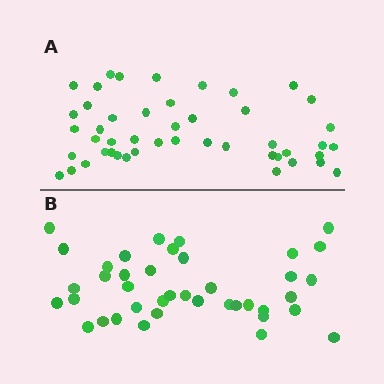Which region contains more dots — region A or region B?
Region A (the top region) has more dots.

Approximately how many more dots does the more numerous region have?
Region A has roughly 8 or so more dots than region B.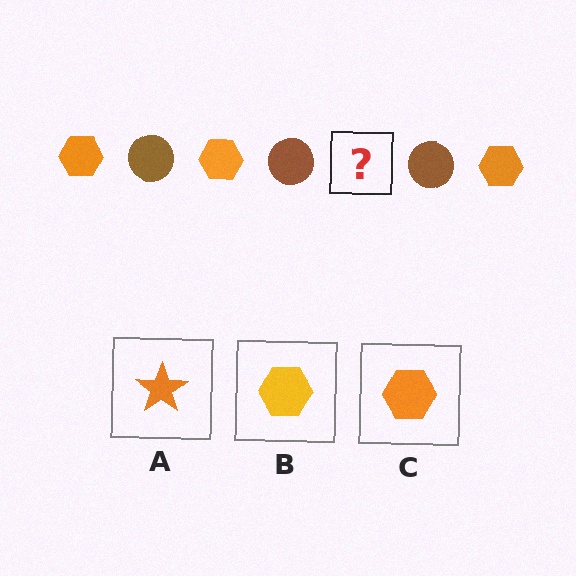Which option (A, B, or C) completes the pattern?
C.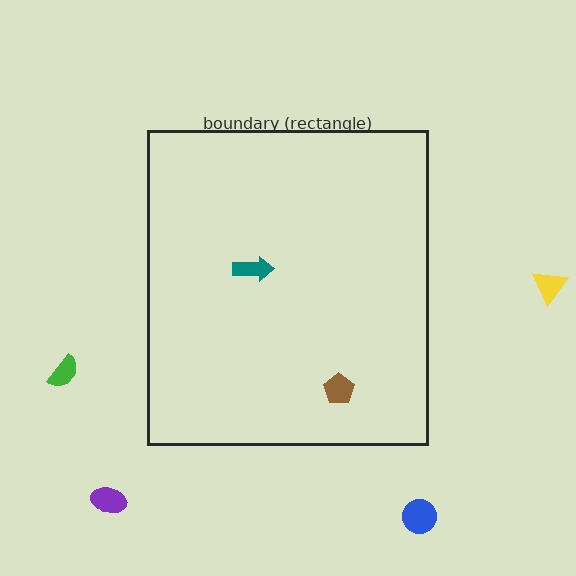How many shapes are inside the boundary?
2 inside, 4 outside.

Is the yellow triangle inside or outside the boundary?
Outside.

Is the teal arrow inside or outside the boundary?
Inside.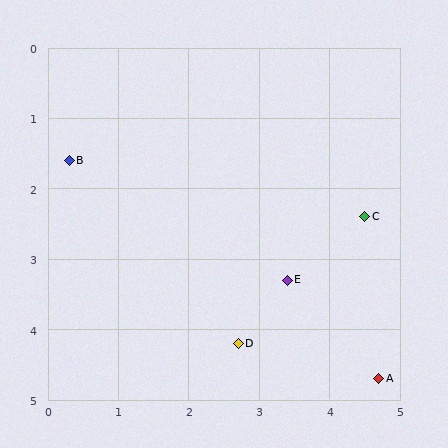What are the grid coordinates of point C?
Point C is at approximately (4.5, 2.4).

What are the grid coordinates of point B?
Point B is at approximately (0.3, 1.6).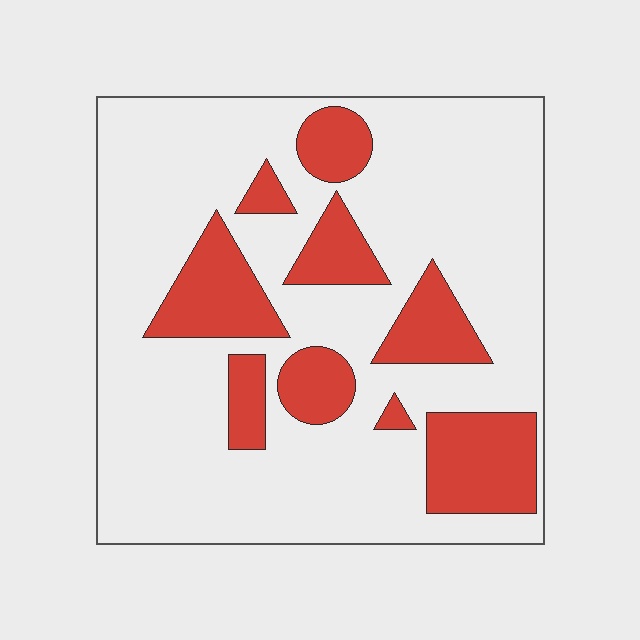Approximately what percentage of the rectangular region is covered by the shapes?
Approximately 25%.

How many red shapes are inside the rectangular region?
9.